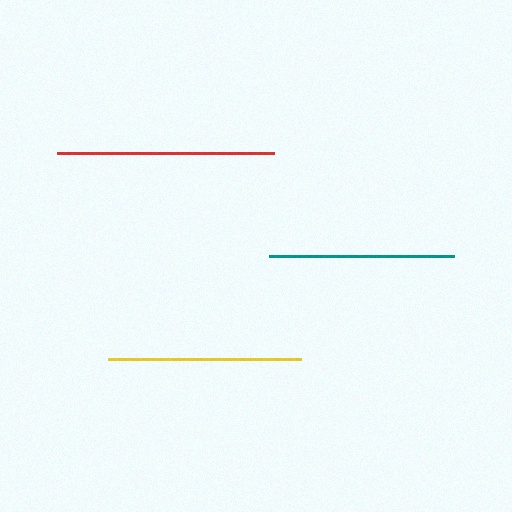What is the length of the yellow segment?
The yellow segment is approximately 194 pixels long.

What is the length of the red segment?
The red segment is approximately 218 pixels long.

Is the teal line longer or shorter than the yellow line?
The yellow line is longer than the teal line.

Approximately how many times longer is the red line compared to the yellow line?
The red line is approximately 1.1 times the length of the yellow line.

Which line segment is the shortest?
The teal line is the shortest at approximately 186 pixels.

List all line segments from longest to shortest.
From longest to shortest: red, yellow, teal.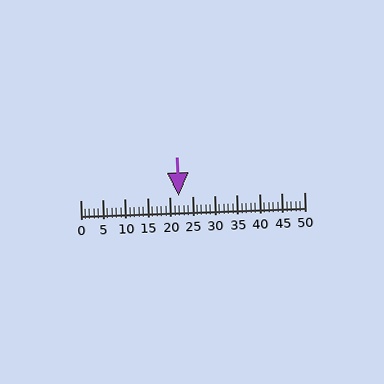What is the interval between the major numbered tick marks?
The major tick marks are spaced 5 units apart.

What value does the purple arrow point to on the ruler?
The purple arrow points to approximately 22.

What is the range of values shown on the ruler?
The ruler shows values from 0 to 50.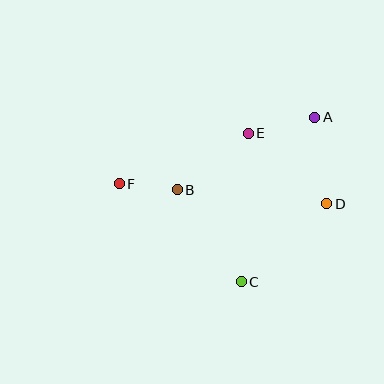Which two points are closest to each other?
Points B and F are closest to each other.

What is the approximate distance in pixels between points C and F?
The distance between C and F is approximately 156 pixels.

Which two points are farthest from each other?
Points D and F are farthest from each other.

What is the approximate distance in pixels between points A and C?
The distance between A and C is approximately 180 pixels.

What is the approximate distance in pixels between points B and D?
The distance between B and D is approximately 150 pixels.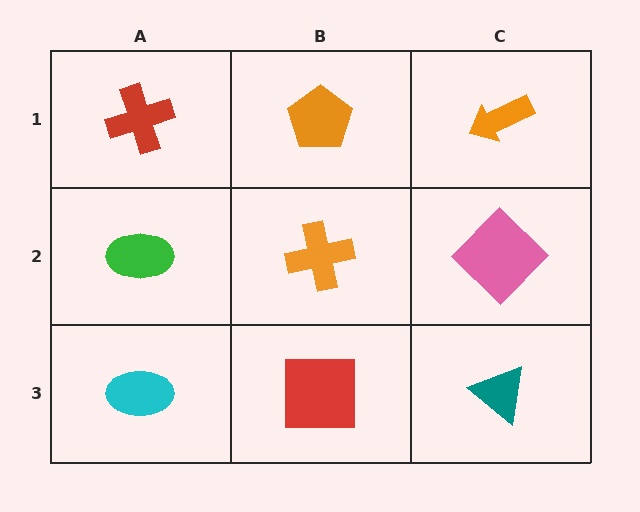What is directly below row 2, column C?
A teal triangle.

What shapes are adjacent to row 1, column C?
A pink diamond (row 2, column C), an orange pentagon (row 1, column B).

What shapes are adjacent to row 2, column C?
An orange arrow (row 1, column C), a teal triangle (row 3, column C), an orange cross (row 2, column B).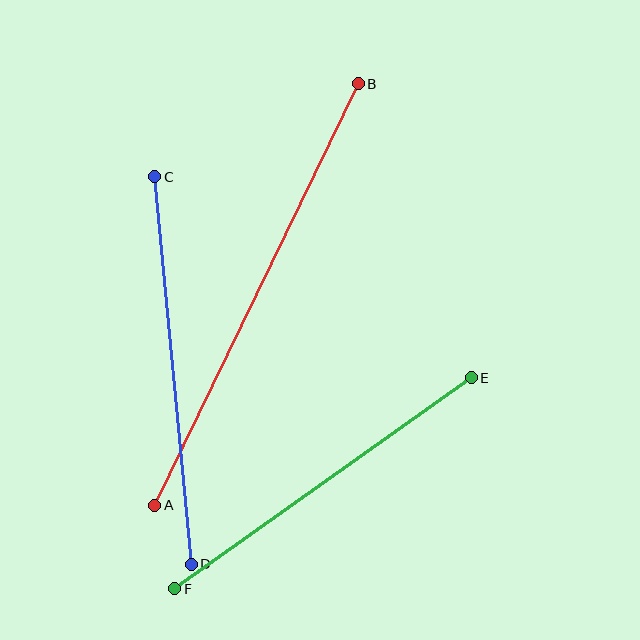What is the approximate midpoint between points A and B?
The midpoint is at approximately (257, 295) pixels.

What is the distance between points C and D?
The distance is approximately 389 pixels.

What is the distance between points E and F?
The distance is approximately 364 pixels.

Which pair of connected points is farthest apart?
Points A and B are farthest apart.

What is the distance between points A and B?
The distance is approximately 468 pixels.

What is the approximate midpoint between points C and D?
The midpoint is at approximately (173, 371) pixels.